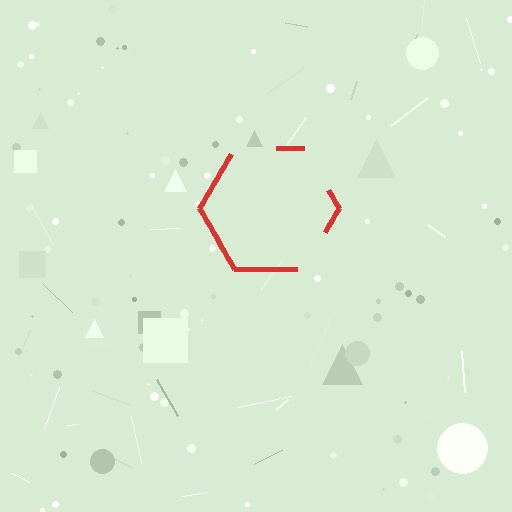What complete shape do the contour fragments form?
The contour fragments form a hexagon.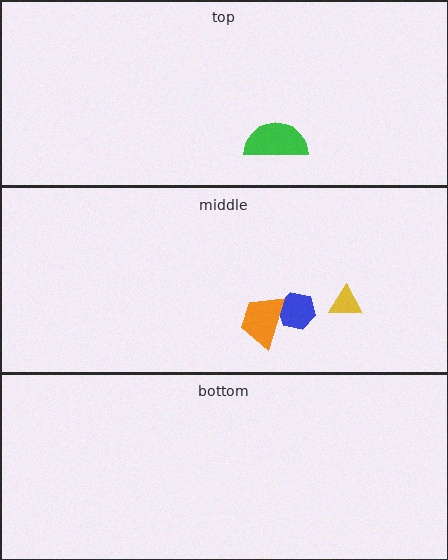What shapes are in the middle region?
The yellow triangle, the blue hexagon, the orange trapezoid.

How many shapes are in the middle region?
3.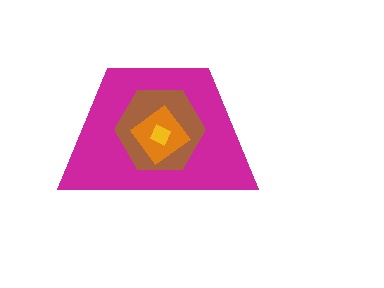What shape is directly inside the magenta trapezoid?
The brown hexagon.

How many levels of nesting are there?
4.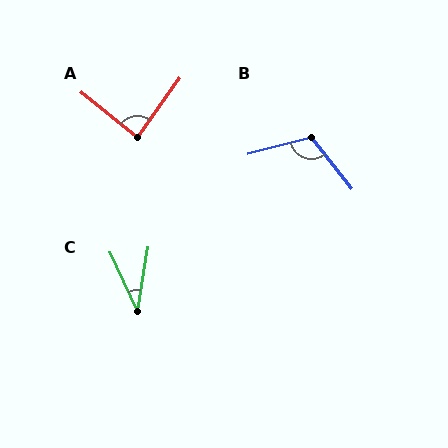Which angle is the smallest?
C, at approximately 34 degrees.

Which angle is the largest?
B, at approximately 113 degrees.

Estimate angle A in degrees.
Approximately 86 degrees.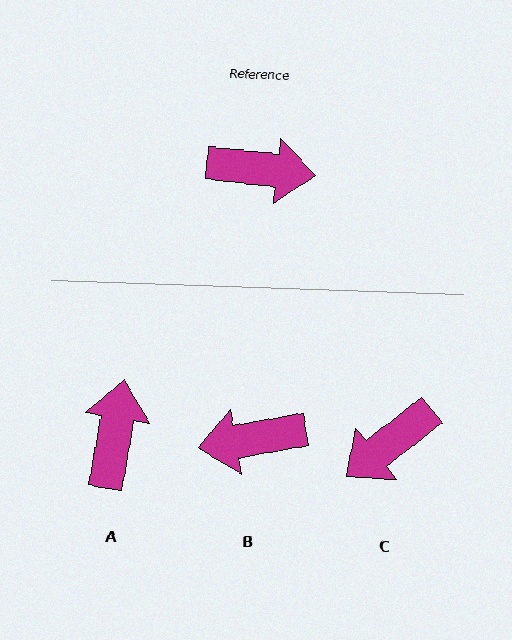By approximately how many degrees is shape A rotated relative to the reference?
Approximately 87 degrees counter-clockwise.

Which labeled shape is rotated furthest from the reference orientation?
B, about 164 degrees away.